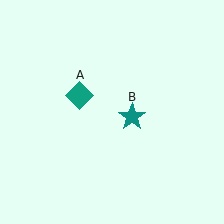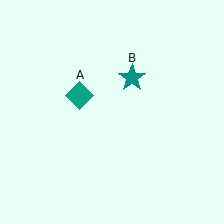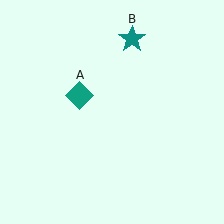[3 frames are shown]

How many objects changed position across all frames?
1 object changed position: teal star (object B).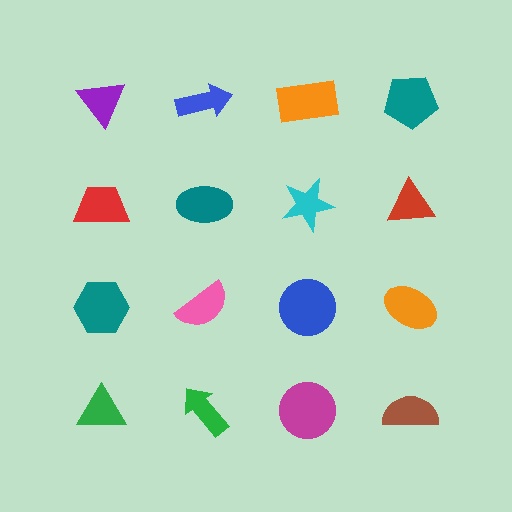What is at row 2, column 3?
A cyan star.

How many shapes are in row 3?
4 shapes.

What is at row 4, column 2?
A green arrow.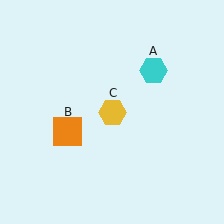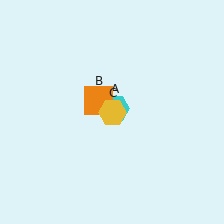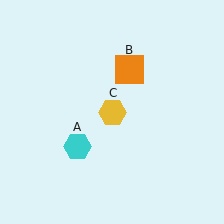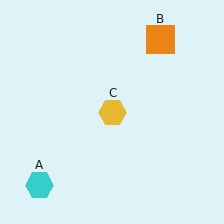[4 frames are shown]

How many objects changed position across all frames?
2 objects changed position: cyan hexagon (object A), orange square (object B).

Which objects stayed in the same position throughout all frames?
Yellow hexagon (object C) remained stationary.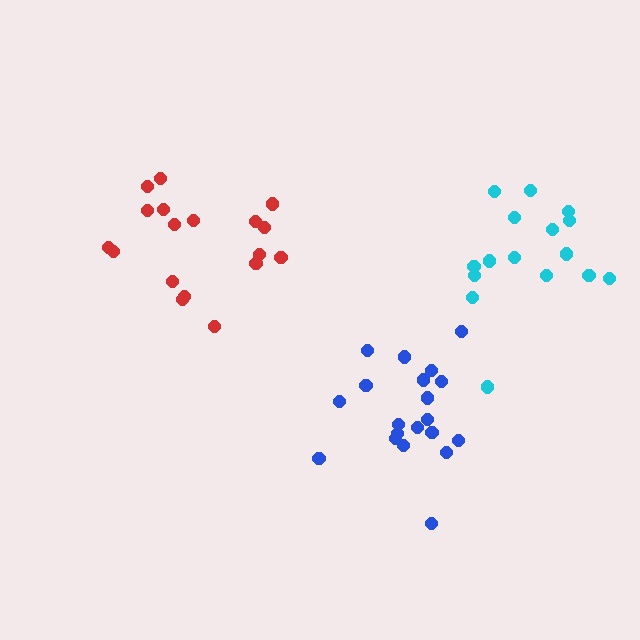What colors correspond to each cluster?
The clusters are colored: cyan, red, blue.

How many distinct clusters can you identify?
There are 3 distinct clusters.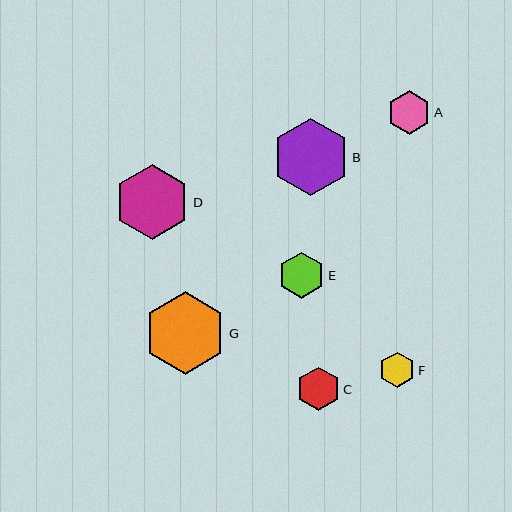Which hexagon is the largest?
Hexagon G is the largest with a size of approximately 83 pixels.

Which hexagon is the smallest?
Hexagon F is the smallest with a size of approximately 35 pixels.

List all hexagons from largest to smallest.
From largest to smallest: G, B, D, E, C, A, F.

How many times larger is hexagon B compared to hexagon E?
Hexagon B is approximately 1.7 times the size of hexagon E.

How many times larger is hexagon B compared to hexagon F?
Hexagon B is approximately 2.2 times the size of hexagon F.